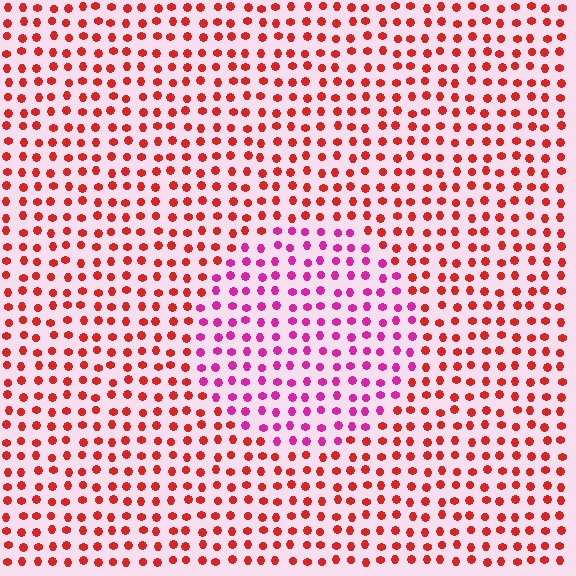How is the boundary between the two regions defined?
The boundary is defined purely by a slight shift in hue (about 44 degrees). Spacing, size, and orientation are identical on both sides.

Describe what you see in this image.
The image is filled with small red elements in a uniform arrangement. A circle-shaped region is visible where the elements are tinted to a slightly different hue, forming a subtle color boundary.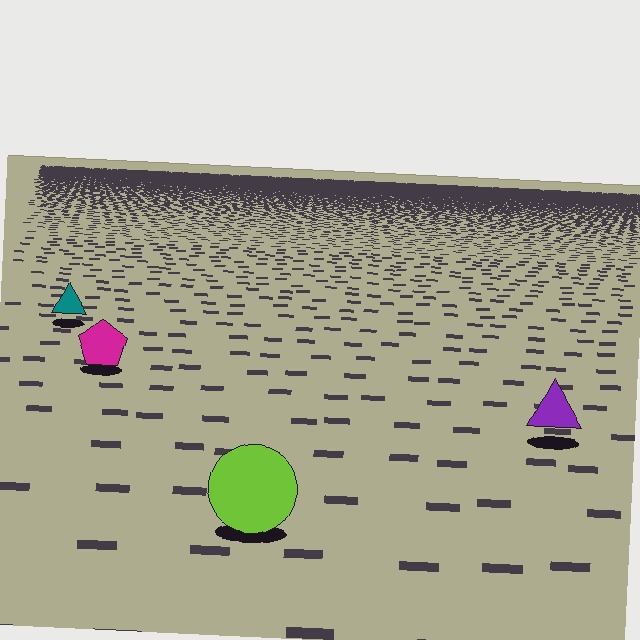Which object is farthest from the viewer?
The teal triangle is farthest from the viewer. It appears smaller and the ground texture around it is denser.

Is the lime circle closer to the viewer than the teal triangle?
Yes. The lime circle is closer — you can tell from the texture gradient: the ground texture is coarser near it.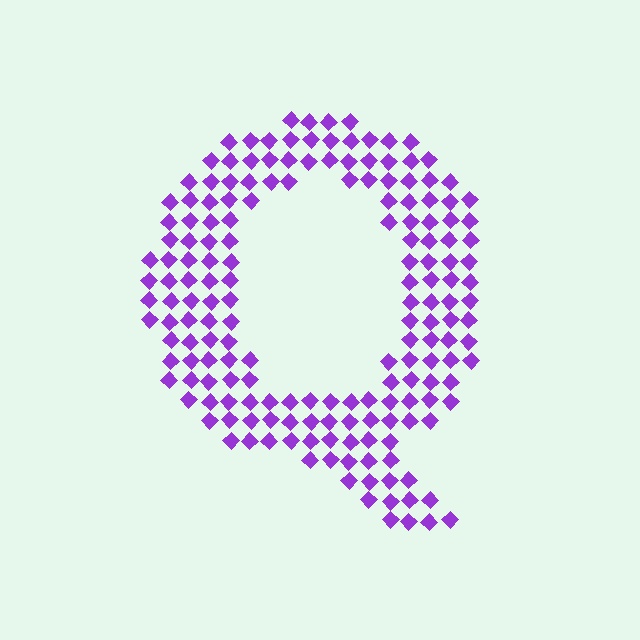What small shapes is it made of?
It is made of small diamonds.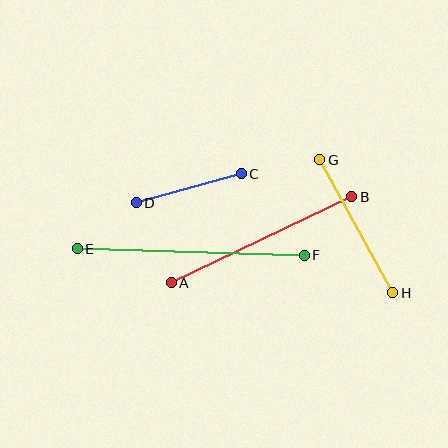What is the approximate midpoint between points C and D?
The midpoint is at approximately (189, 188) pixels.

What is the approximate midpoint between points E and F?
The midpoint is at approximately (191, 252) pixels.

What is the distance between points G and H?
The distance is approximately 152 pixels.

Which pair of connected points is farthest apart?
Points E and F are farthest apart.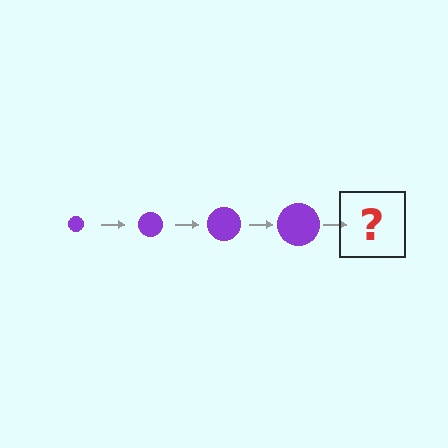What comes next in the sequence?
The next element should be a purple circle, larger than the previous one.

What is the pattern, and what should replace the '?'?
The pattern is that the circle gets progressively larger each step. The '?' should be a purple circle, larger than the previous one.